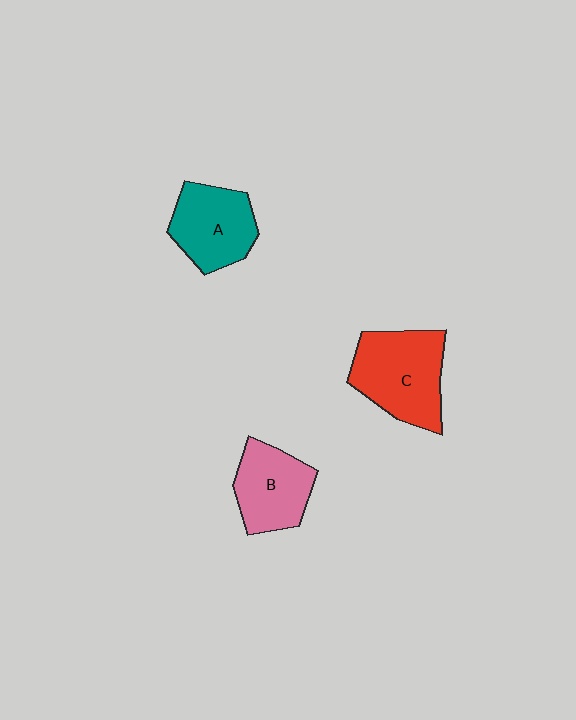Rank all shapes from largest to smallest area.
From largest to smallest: C (red), A (teal), B (pink).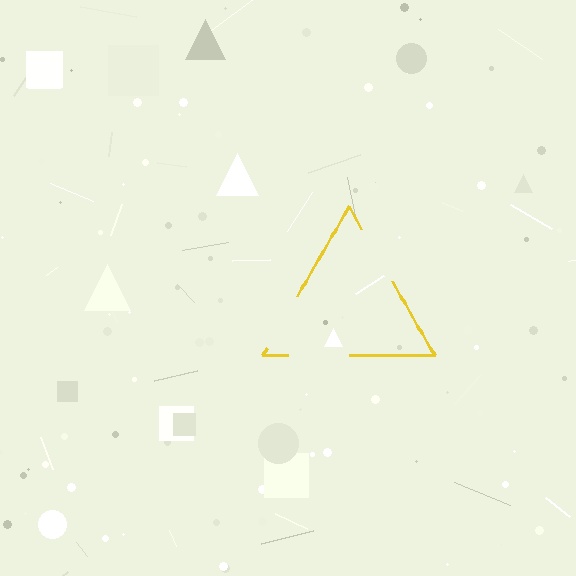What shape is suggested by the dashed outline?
The dashed outline suggests a triangle.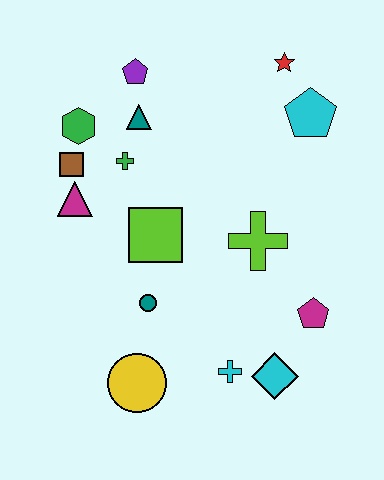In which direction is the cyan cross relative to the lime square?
The cyan cross is below the lime square.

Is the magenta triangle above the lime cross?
Yes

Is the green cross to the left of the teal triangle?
Yes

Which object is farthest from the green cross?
The cyan diamond is farthest from the green cross.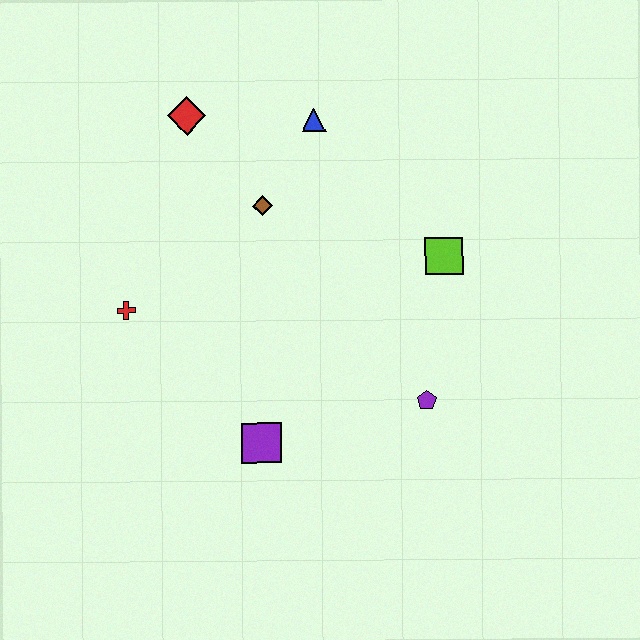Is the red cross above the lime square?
No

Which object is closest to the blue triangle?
The brown diamond is closest to the blue triangle.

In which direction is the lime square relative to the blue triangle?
The lime square is below the blue triangle.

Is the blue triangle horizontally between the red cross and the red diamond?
No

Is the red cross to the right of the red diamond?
No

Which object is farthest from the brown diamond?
The purple pentagon is farthest from the brown diamond.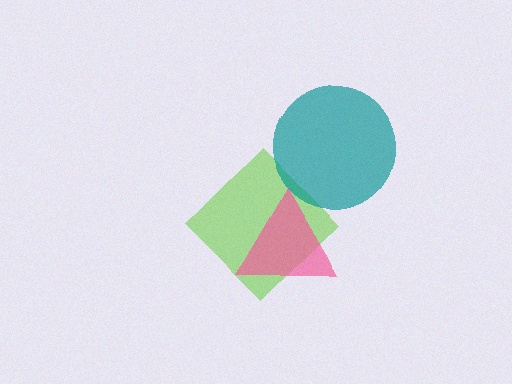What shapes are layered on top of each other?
The layered shapes are: a lime diamond, a pink triangle, a teal circle.